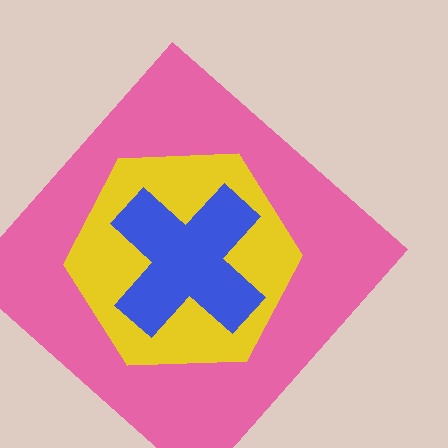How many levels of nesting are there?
3.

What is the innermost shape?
The blue cross.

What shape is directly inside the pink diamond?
The yellow hexagon.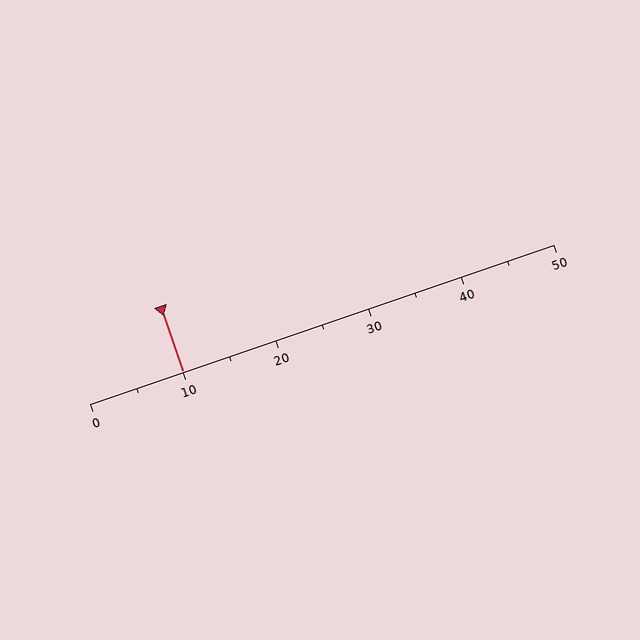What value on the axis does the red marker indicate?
The marker indicates approximately 10.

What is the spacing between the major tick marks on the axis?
The major ticks are spaced 10 apart.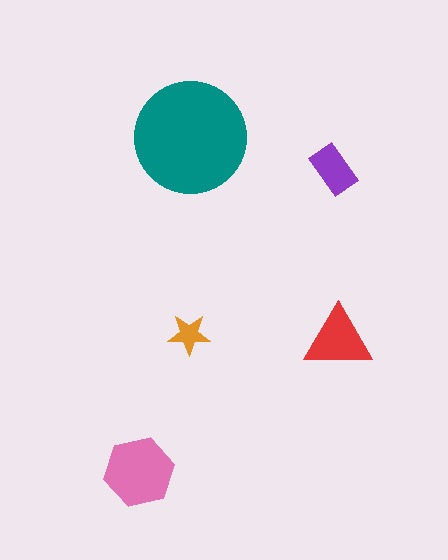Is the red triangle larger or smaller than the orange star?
Larger.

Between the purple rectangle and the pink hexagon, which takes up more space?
The pink hexagon.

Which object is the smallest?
The orange star.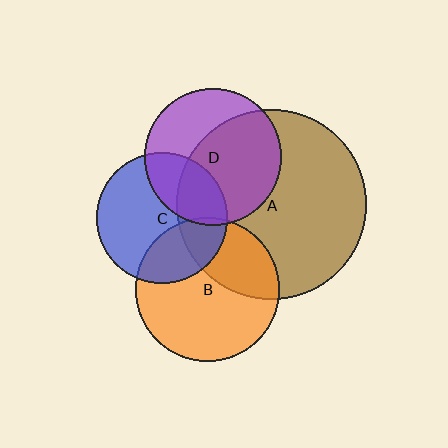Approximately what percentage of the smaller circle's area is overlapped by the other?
Approximately 30%.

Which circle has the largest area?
Circle A (brown).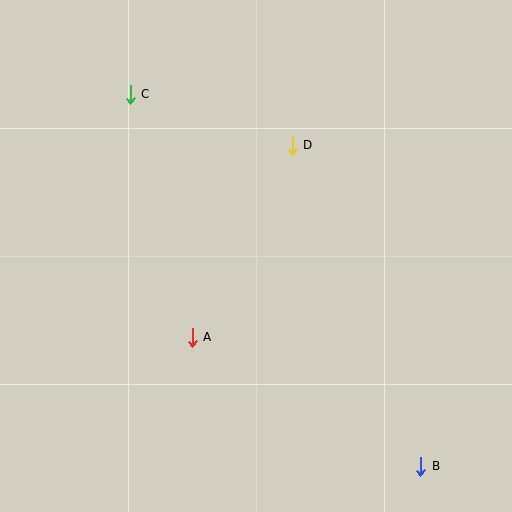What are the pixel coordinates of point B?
Point B is at (421, 466).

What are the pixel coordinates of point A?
Point A is at (192, 337).